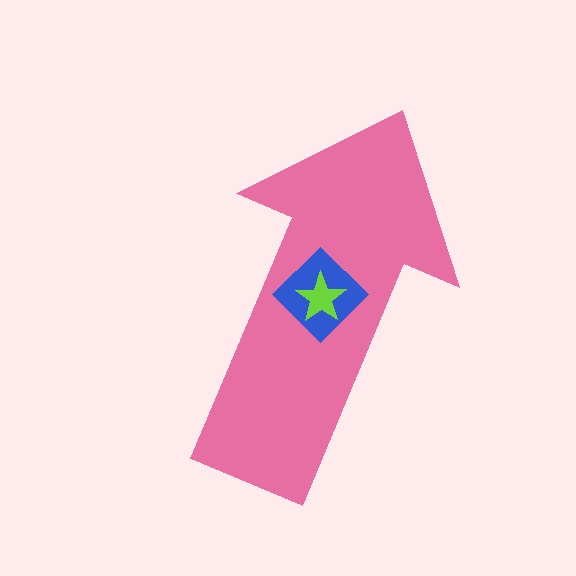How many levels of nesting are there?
3.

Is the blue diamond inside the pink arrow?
Yes.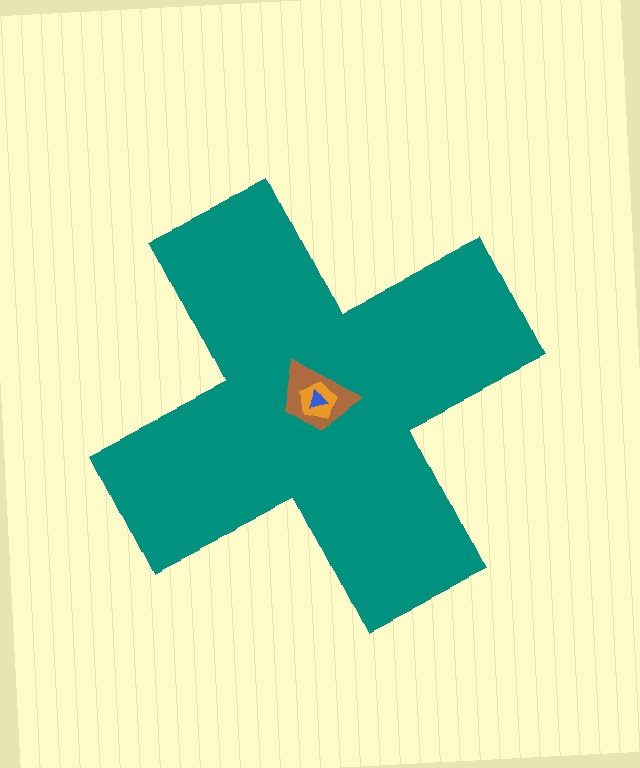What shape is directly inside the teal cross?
The brown trapezoid.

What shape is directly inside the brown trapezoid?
The orange pentagon.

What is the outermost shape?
The teal cross.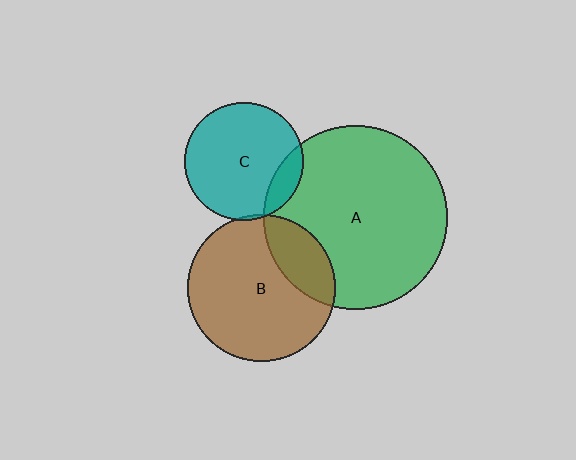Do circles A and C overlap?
Yes.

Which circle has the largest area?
Circle A (green).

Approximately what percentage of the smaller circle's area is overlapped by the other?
Approximately 15%.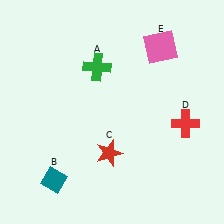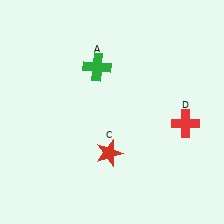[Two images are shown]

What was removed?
The pink square (E), the teal diamond (B) were removed in Image 2.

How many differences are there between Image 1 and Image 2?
There are 2 differences between the two images.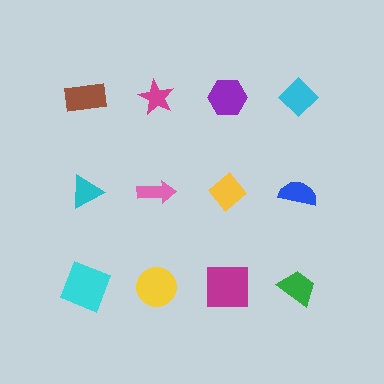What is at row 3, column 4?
A green trapezoid.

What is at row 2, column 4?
A blue semicircle.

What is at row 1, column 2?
A magenta star.